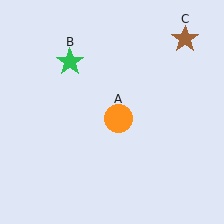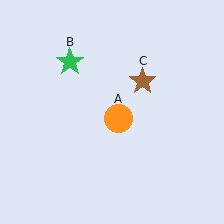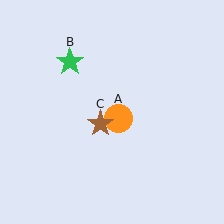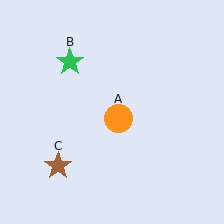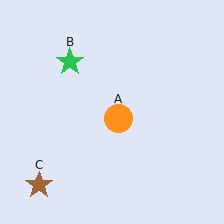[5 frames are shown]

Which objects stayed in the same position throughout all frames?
Orange circle (object A) and green star (object B) remained stationary.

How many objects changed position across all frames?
1 object changed position: brown star (object C).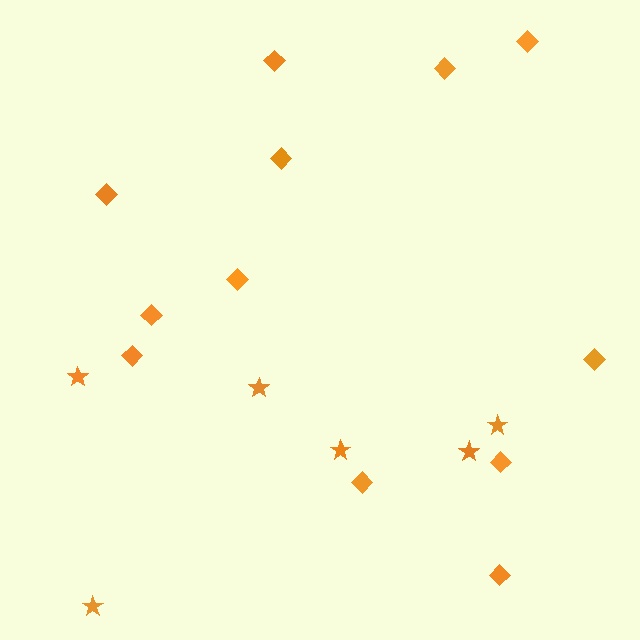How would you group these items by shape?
There are 2 groups: one group of diamonds (12) and one group of stars (6).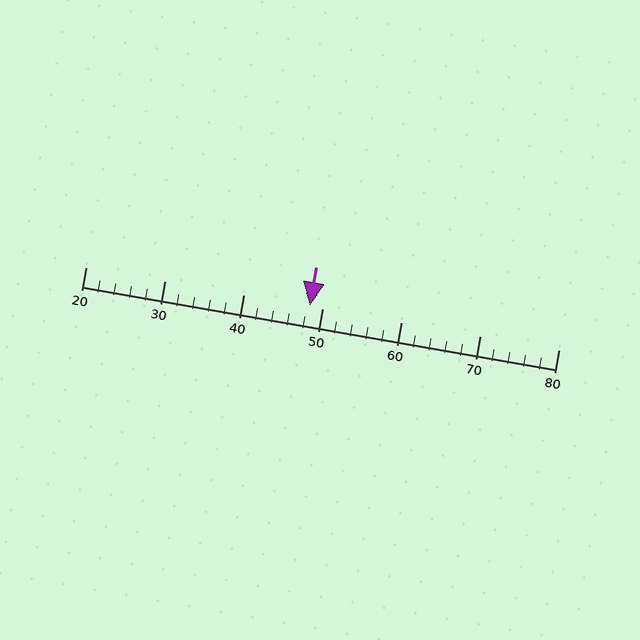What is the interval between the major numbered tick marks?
The major tick marks are spaced 10 units apart.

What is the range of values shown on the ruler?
The ruler shows values from 20 to 80.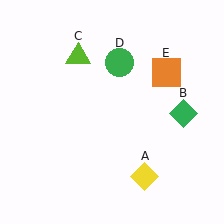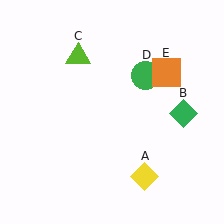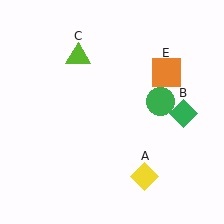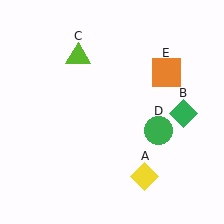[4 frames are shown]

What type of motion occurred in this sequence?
The green circle (object D) rotated clockwise around the center of the scene.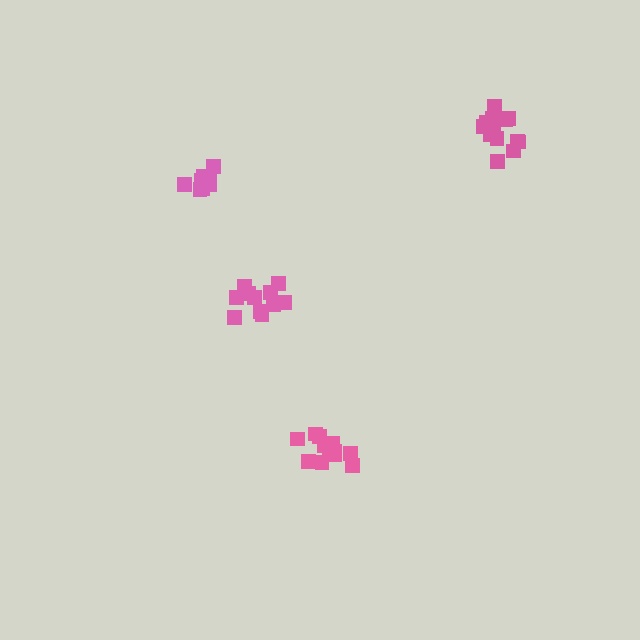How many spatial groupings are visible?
There are 4 spatial groupings.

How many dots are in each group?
Group 1: 13 dots, Group 2: 10 dots, Group 3: 11 dots, Group 4: 15 dots (49 total).